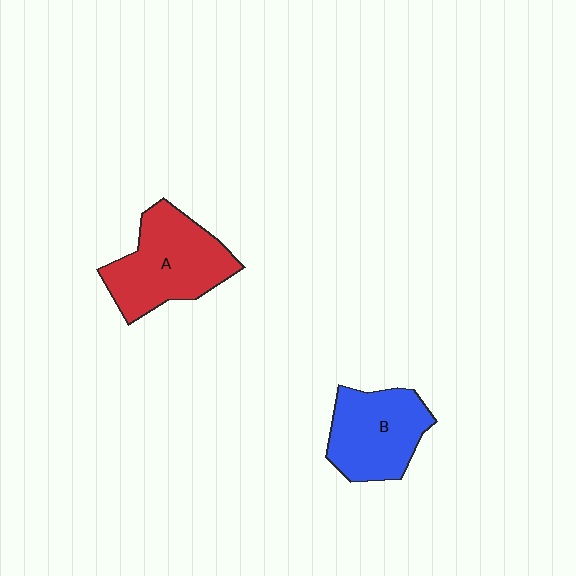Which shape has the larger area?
Shape A (red).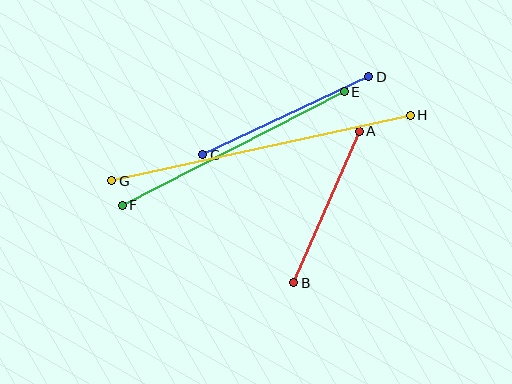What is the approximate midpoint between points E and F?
The midpoint is at approximately (233, 149) pixels.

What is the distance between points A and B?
The distance is approximately 165 pixels.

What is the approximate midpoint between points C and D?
The midpoint is at approximately (286, 116) pixels.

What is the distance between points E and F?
The distance is approximately 249 pixels.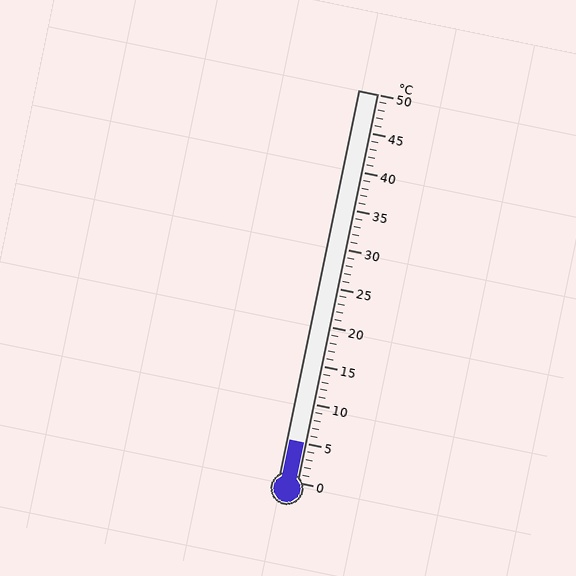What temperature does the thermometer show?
The thermometer shows approximately 5°C.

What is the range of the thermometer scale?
The thermometer scale ranges from 0°C to 50°C.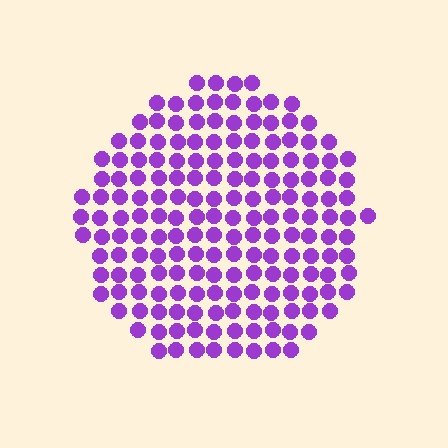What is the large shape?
The large shape is a circle.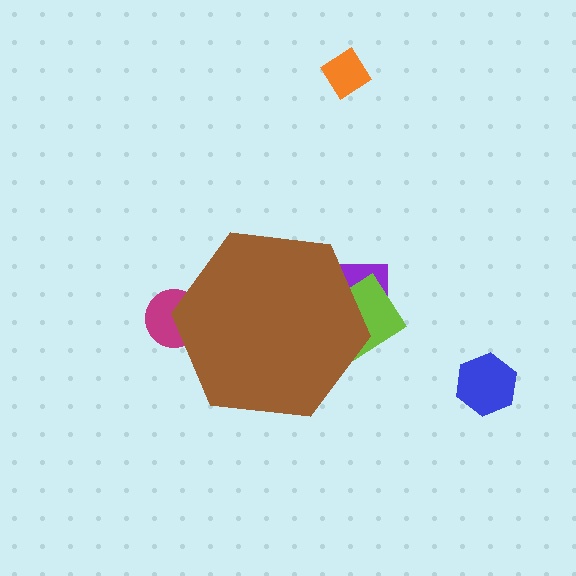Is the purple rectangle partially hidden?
Yes, the purple rectangle is partially hidden behind the brown hexagon.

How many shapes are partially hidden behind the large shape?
3 shapes are partially hidden.